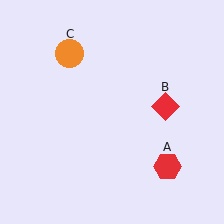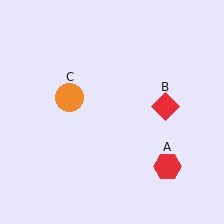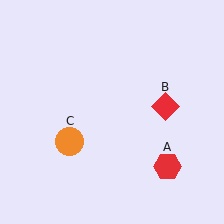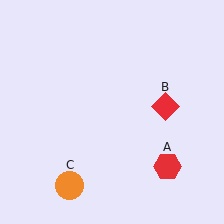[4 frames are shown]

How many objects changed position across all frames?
1 object changed position: orange circle (object C).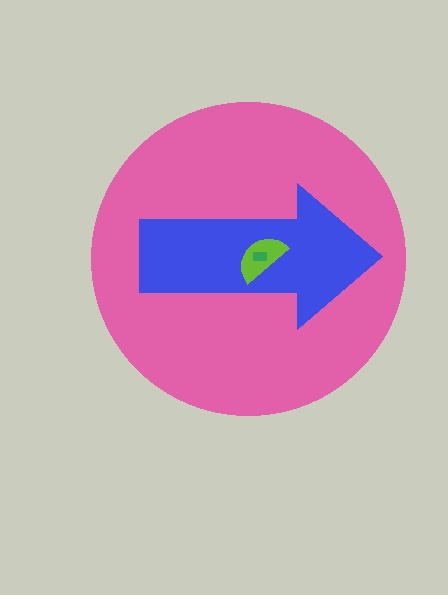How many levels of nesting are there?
4.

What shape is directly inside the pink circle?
The blue arrow.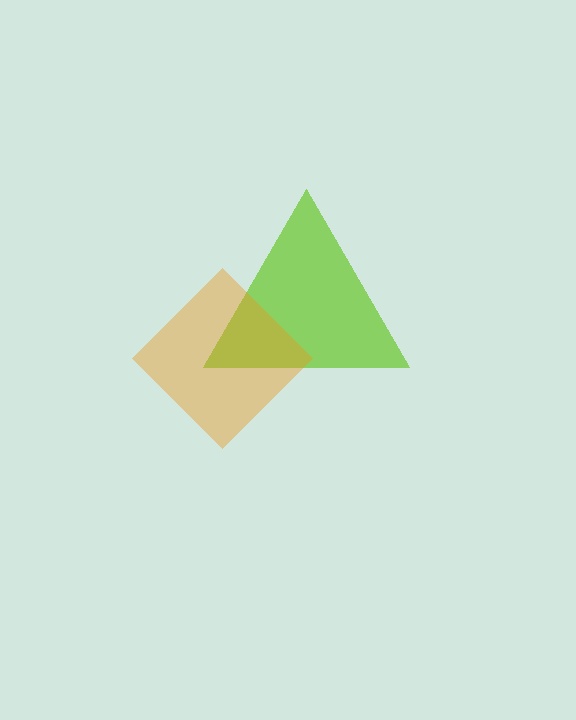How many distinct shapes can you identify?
There are 2 distinct shapes: a lime triangle, an orange diamond.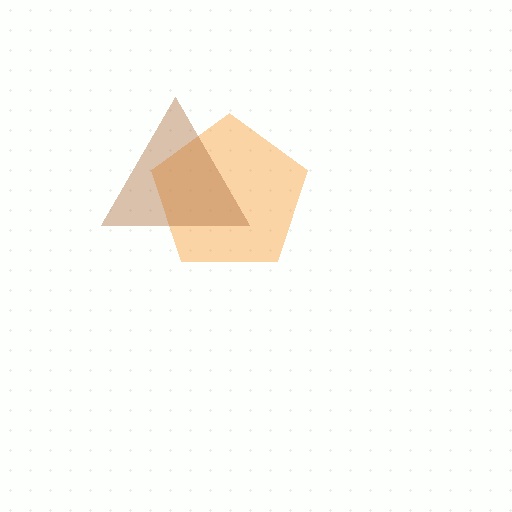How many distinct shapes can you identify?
There are 2 distinct shapes: an orange pentagon, a brown triangle.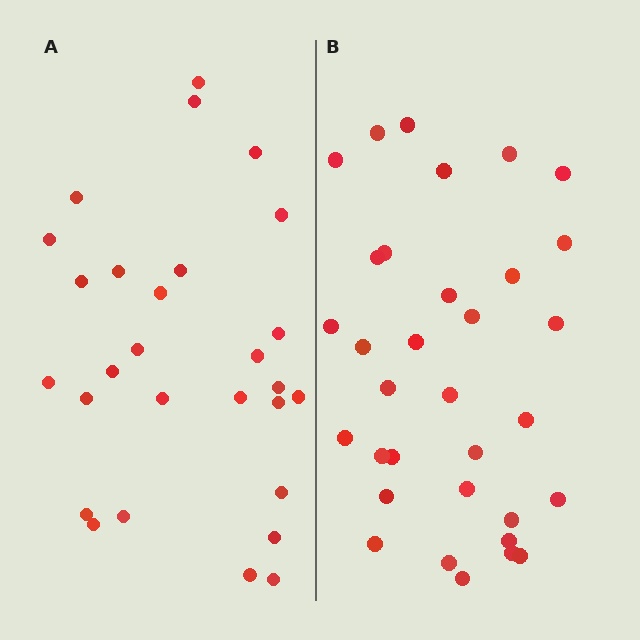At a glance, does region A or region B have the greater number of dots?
Region B (the right region) has more dots.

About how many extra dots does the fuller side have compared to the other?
Region B has about 5 more dots than region A.